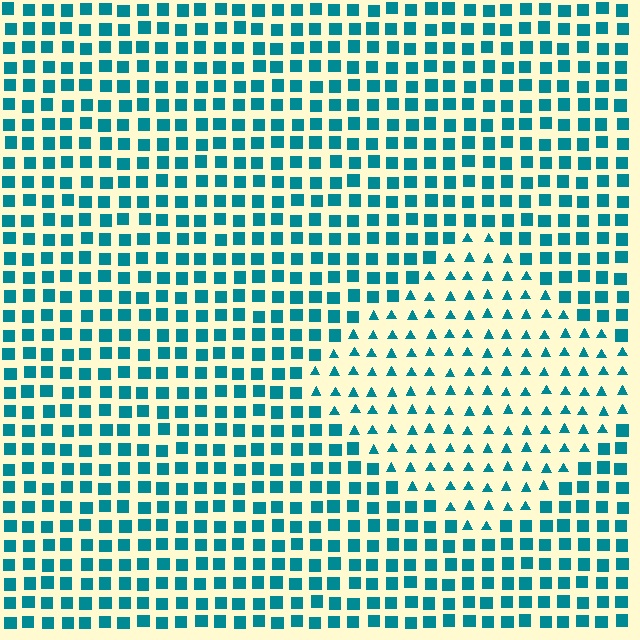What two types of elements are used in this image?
The image uses triangles inside the diamond region and squares outside it.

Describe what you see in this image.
The image is filled with small teal elements arranged in a uniform grid. A diamond-shaped region contains triangles, while the surrounding area contains squares. The boundary is defined purely by the change in element shape.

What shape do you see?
I see a diamond.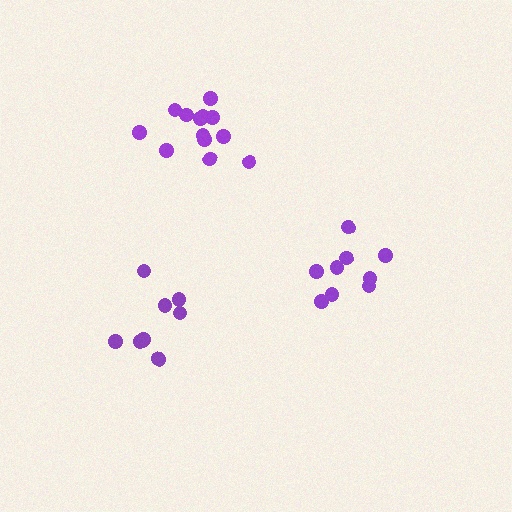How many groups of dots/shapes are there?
There are 3 groups.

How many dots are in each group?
Group 1: 9 dots, Group 2: 9 dots, Group 3: 14 dots (32 total).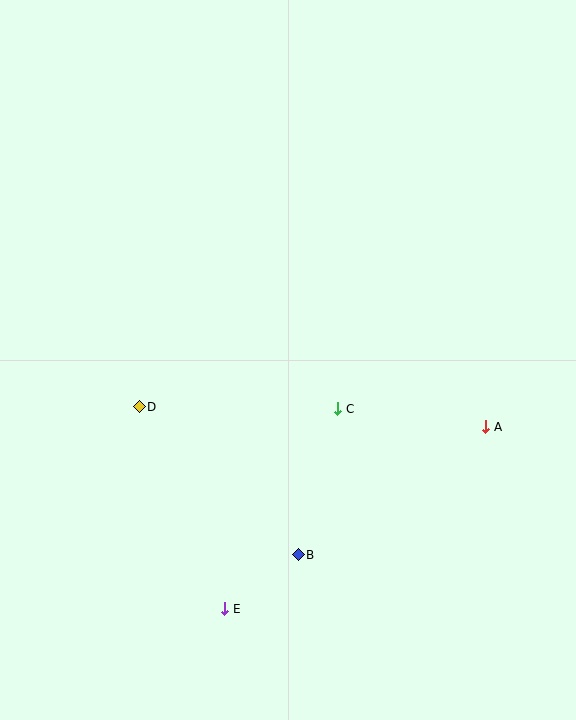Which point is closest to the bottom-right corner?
Point A is closest to the bottom-right corner.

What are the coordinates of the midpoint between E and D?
The midpoint between E and D is at (182, 508).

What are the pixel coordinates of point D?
Point D is at (139, 407).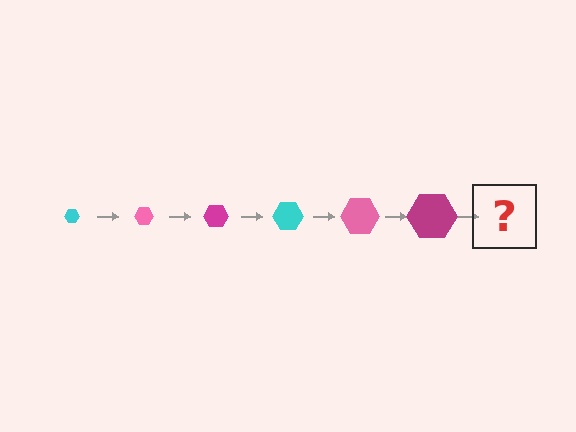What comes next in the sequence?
The next element should be a cyan hexagon, larger than the previous one.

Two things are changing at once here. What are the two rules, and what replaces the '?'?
The two rules are that the hexagon grows larger each step and the color cycles through cyan, pink, and magenta. The '?' should be a cyan hexagon, larger than the previous one.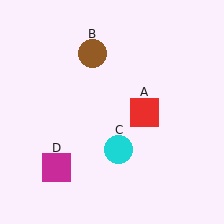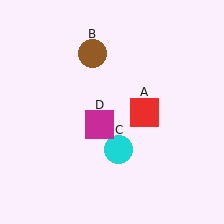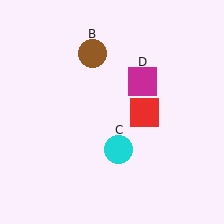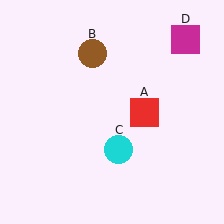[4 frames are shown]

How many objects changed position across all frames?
1 object changed position: magenta square (object D).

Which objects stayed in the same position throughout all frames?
Red square (object A) and brown circle (object B) and cyan circle (object C) remained stationary.